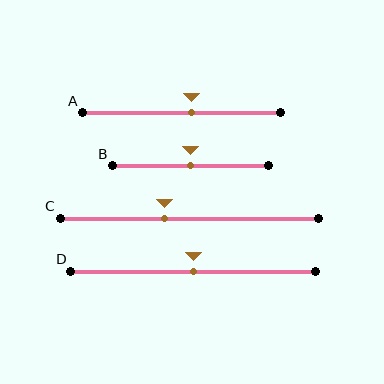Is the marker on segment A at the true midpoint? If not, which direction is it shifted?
No, the marker on segment A is shifted to the right by about 5% of the segment length.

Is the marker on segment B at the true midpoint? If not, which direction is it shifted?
Yes, the marker on segment B is at the true midpoint.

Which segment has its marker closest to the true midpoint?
Segment B has its marker closest to the true midpoint.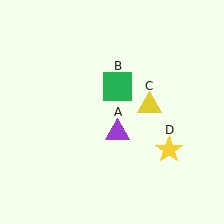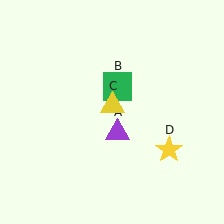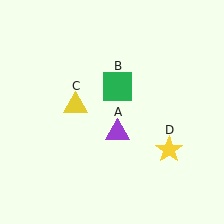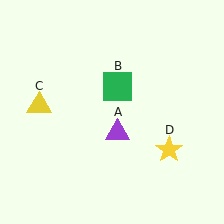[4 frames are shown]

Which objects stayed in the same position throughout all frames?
Purple triangle (object A) and green square (object B) and yellow star (object D) remained stationary.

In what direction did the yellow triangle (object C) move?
The yellow triangle (object C) moved left.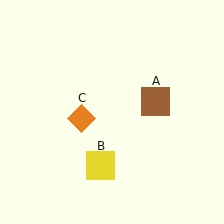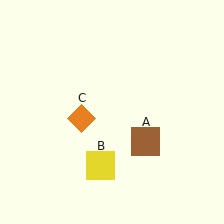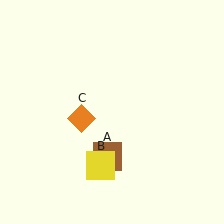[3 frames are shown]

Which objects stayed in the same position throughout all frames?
Yellow square (object B) and orange diamond (object C) remained stationary.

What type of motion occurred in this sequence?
The brown square (object A) rotated clockwise around the center of the scene.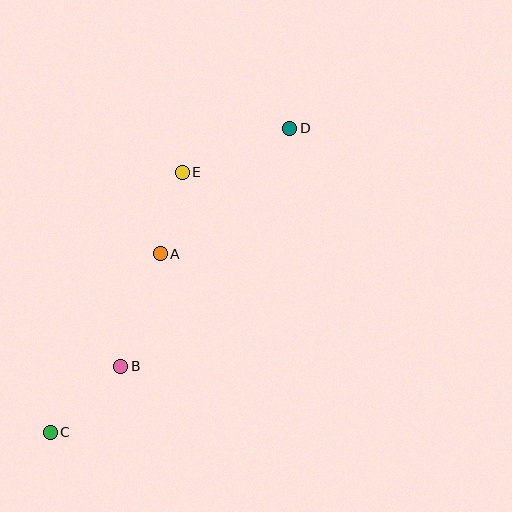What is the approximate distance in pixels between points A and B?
The distance between A and B is approximately 119 pixels.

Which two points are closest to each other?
Points A and E are closest to each other.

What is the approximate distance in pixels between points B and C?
The distance between B and C is approximately 97 pixels.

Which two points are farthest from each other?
Points C and D are farthest from each other.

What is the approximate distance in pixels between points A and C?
The distance between A and C is approximately 210 pixels.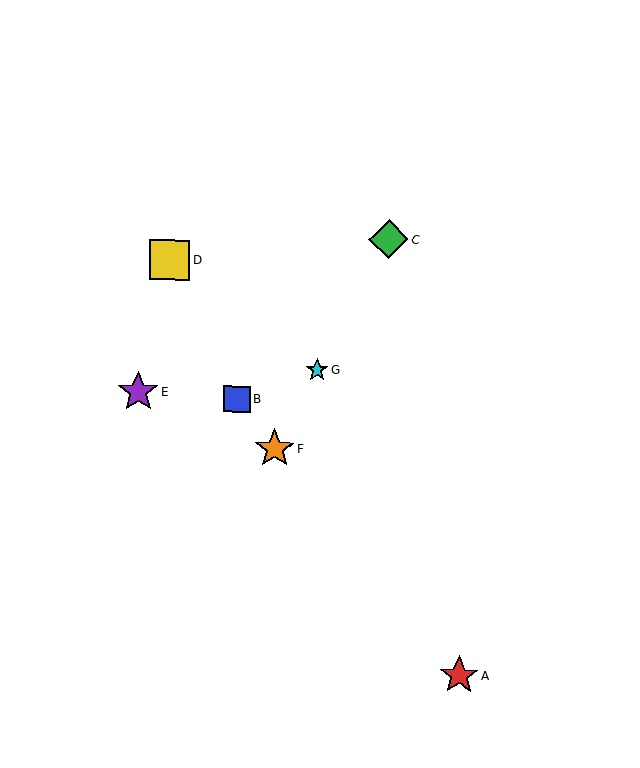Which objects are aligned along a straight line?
Objects C, F, G are aligned along a straight line.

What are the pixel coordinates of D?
Object D is at (170, 260).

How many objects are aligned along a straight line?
3 objects (C, F, G) are aligned along a straight line.